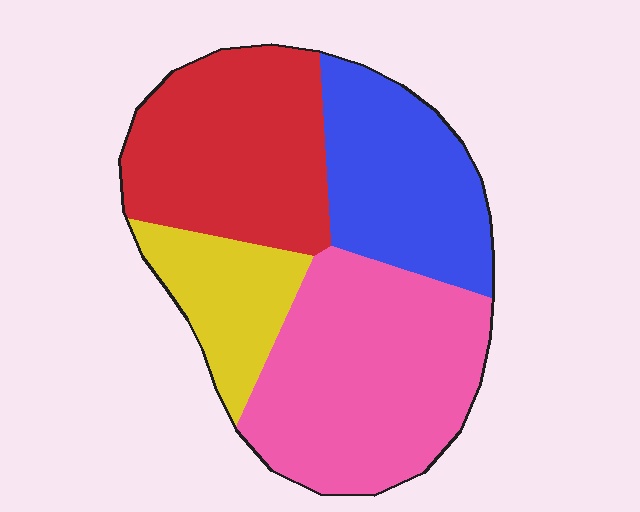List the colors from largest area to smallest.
From largest to smallest: pink, red, blue, yellow.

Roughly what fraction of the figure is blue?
Blue takes up about one quarter (1/4) of the figure.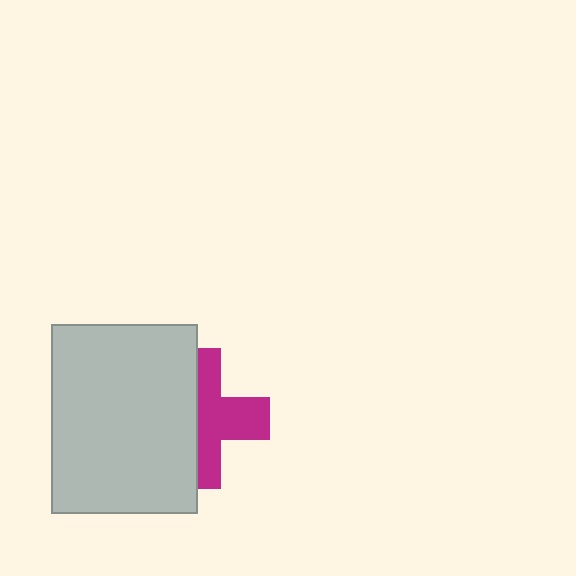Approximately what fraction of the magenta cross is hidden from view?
Roughly 48% of the magenta cross is hidden behind the light gray rectangle.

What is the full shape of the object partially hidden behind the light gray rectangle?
The partially hidden object is a magenta cross.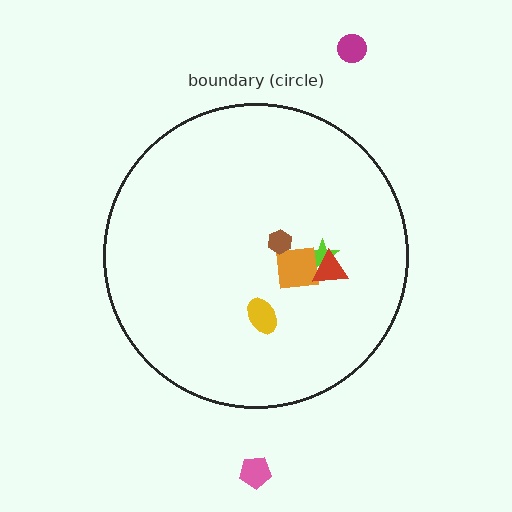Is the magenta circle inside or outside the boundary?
Outside.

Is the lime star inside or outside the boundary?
Inside.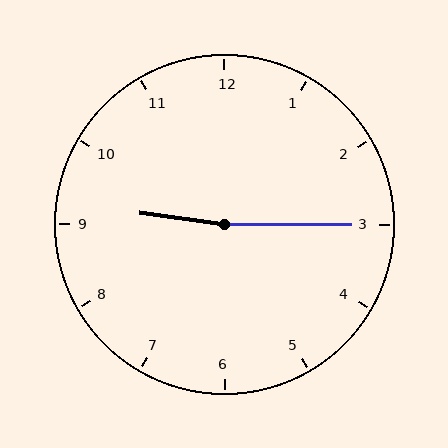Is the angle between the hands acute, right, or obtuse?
It is obtuse.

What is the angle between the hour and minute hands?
Approximately 172 degrees.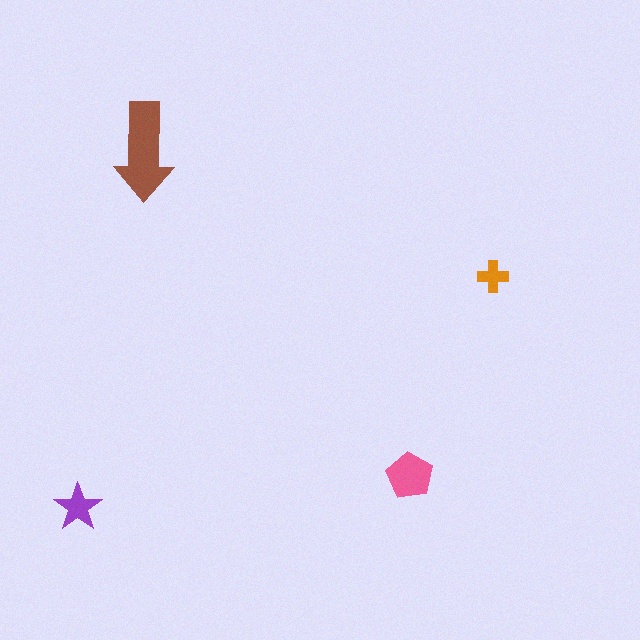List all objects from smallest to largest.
The orange cross, the purple star, the pink pentagon, the brown arrow.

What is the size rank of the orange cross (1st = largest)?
4th.